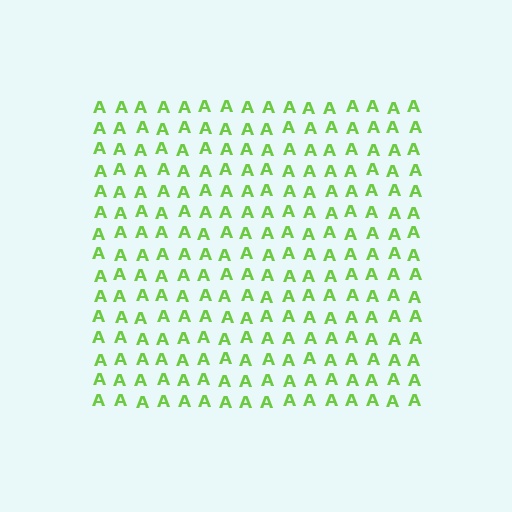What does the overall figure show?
The overall figure shows a square.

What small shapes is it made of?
It is made of small letter A's.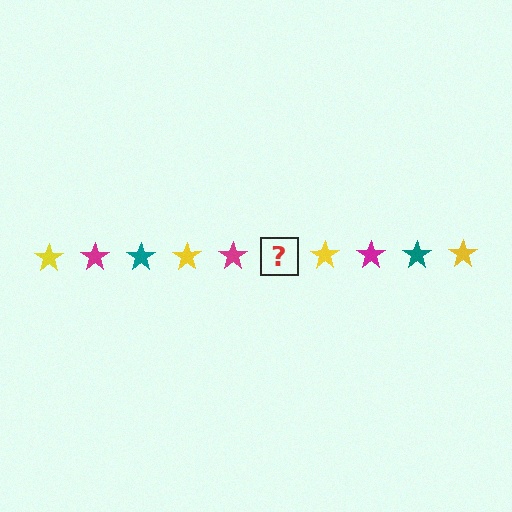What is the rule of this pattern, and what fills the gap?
The rule is that the pattern cycles through yellow, magenta, teal stars. The gap should be filled with a teal star.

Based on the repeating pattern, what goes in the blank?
The blank should be a teal star.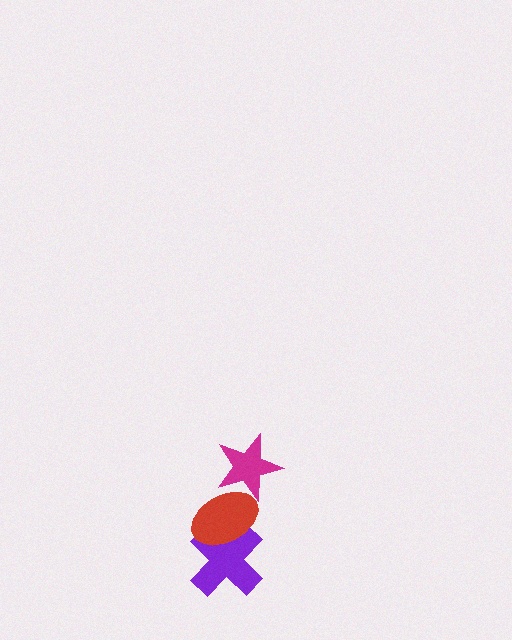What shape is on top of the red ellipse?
The magenta star is on top of the red ellipse.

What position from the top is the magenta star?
The magenta star is 1st from the top.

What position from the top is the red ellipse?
The red ellipse is 2nd from the top.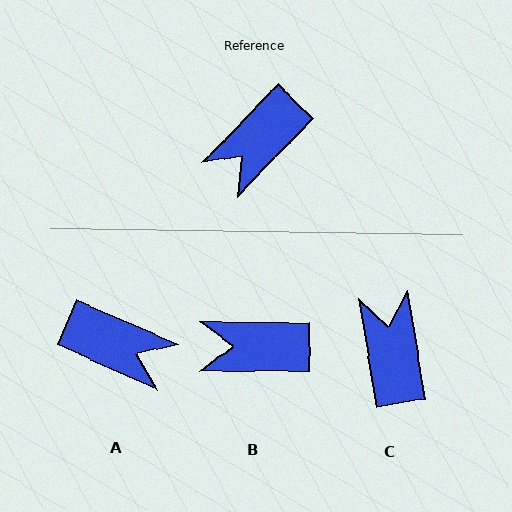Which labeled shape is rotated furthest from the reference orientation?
C, about 127 degrees away.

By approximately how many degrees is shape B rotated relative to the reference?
Approximately 46 degrees clockwise.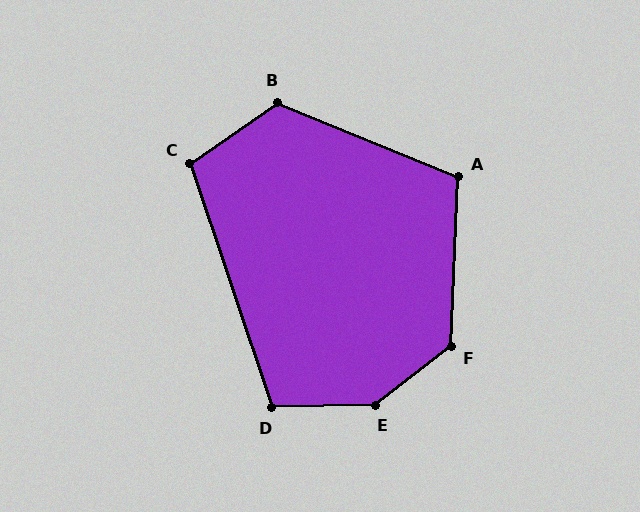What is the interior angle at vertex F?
Approximately 130 degrees (obtuse).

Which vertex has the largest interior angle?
E, at approximately 143 degrees.